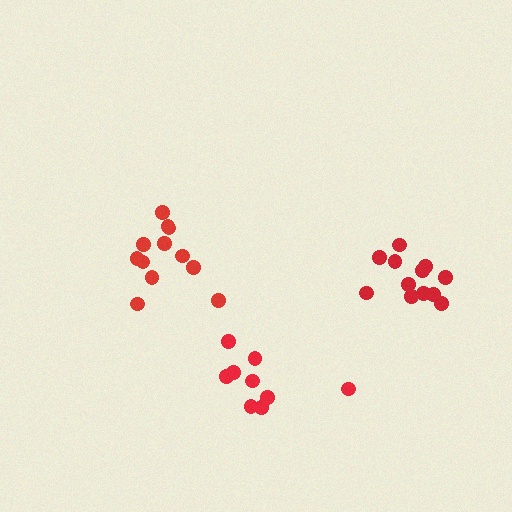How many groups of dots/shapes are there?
There are 3 groups.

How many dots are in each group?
Group 1: 12 dots, Group 2: 9 dots, Group 3: 12 dots (33 total).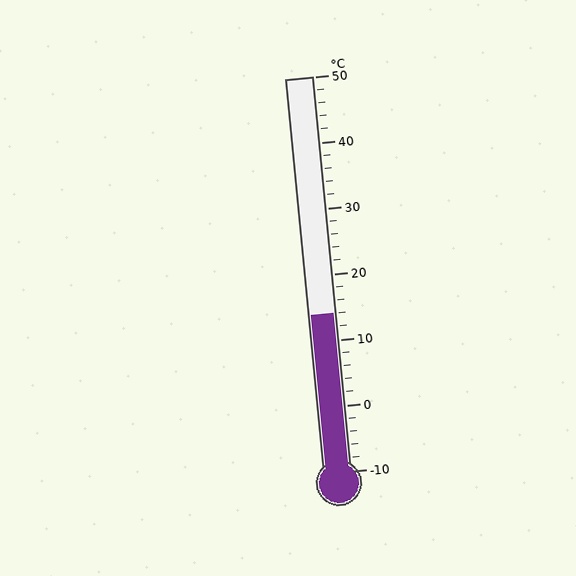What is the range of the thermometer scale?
The thermometer scale ranges from -10°C to 50°C.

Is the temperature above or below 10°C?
The temperature is above 10°C.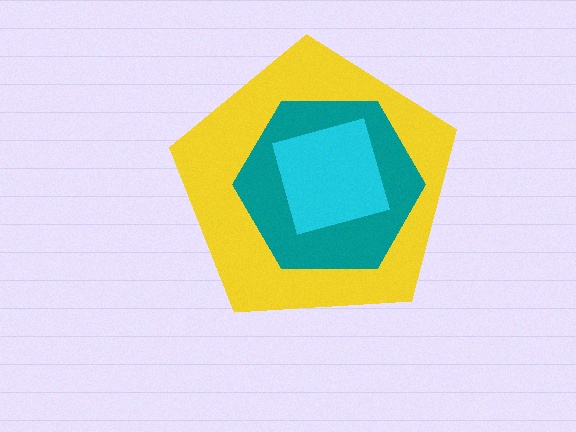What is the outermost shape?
The yellow pentagon.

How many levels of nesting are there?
3.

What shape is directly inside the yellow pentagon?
The teal hexagon.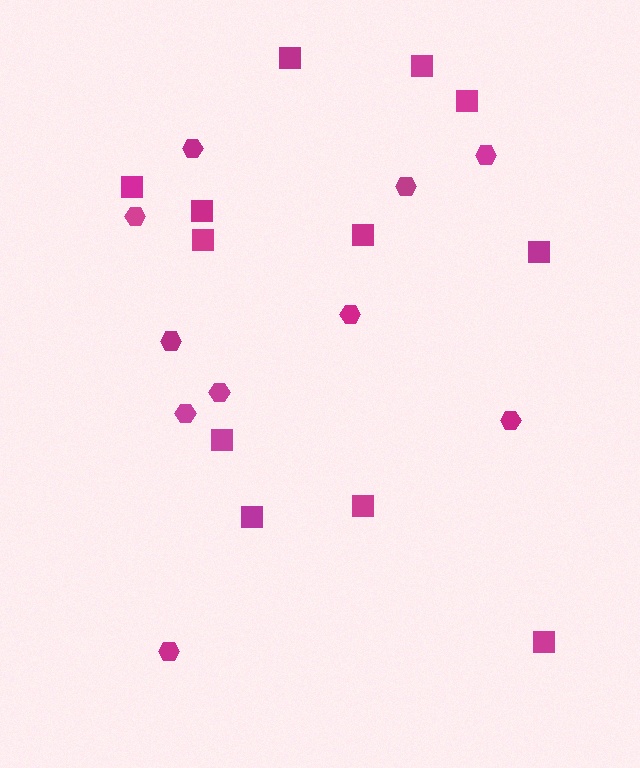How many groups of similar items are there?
There are 2 groups: one group of hexagons (10) and one group of squares (12).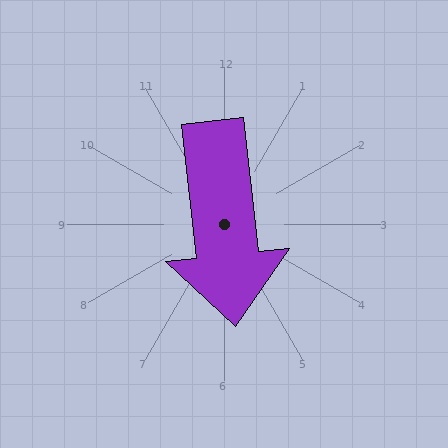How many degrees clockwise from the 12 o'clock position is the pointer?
Approximately 174 degrees.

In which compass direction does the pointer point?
South.